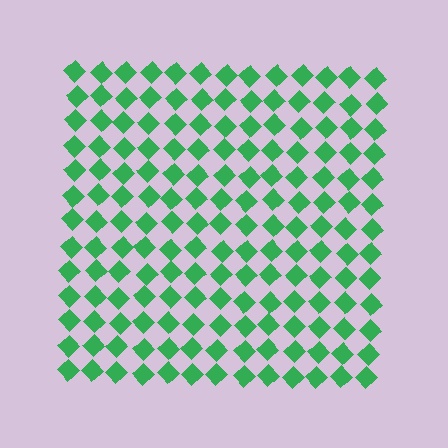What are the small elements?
The small elements are diamonds.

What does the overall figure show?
The overall figure shows a square.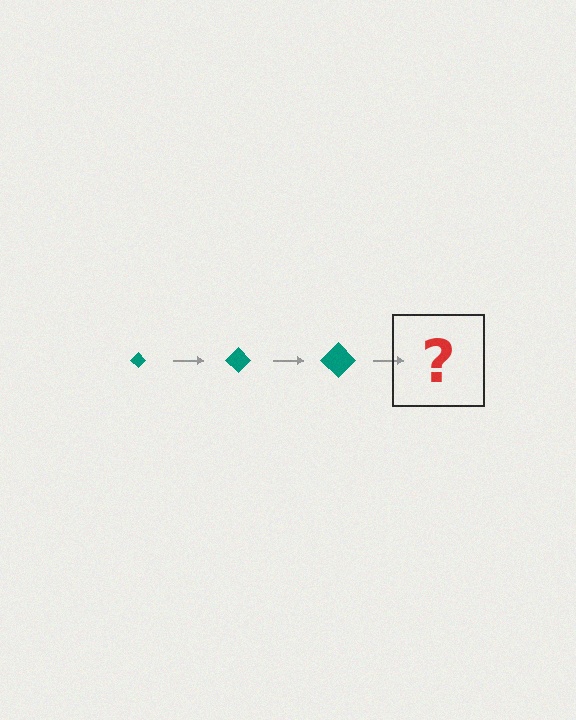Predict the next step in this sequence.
The next step is a teal diamond, larger than the previous one.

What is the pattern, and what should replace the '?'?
The pattern is that the diamond gets progressively larger each step. The '?' should be a teal diamond, larger than the previous one.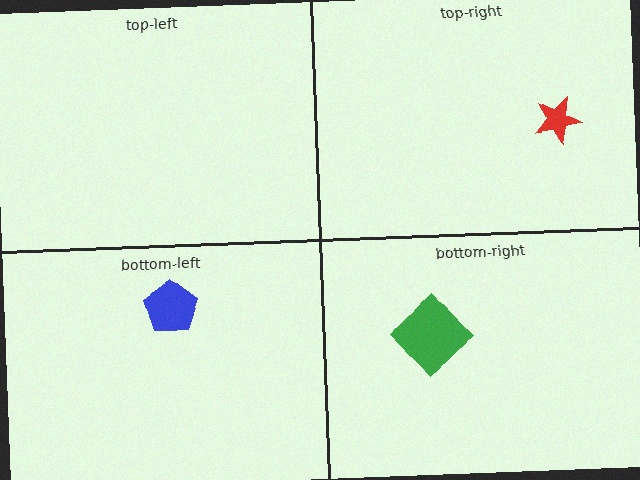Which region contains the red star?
The top-right region.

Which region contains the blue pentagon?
The bottom-left region.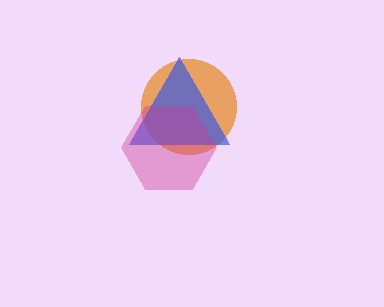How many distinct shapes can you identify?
There are 3 distinct shapes: an orange circle, a blue triangle, a magenta hexagon.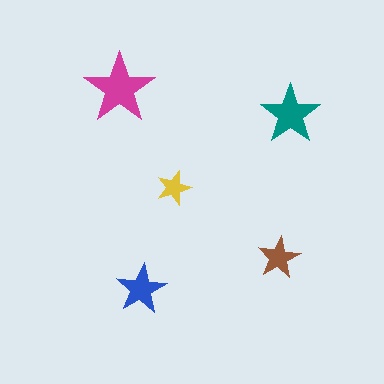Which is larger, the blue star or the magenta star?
The magenta one.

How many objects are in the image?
There are 5 objects in the image.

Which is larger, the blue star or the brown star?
The blue one.